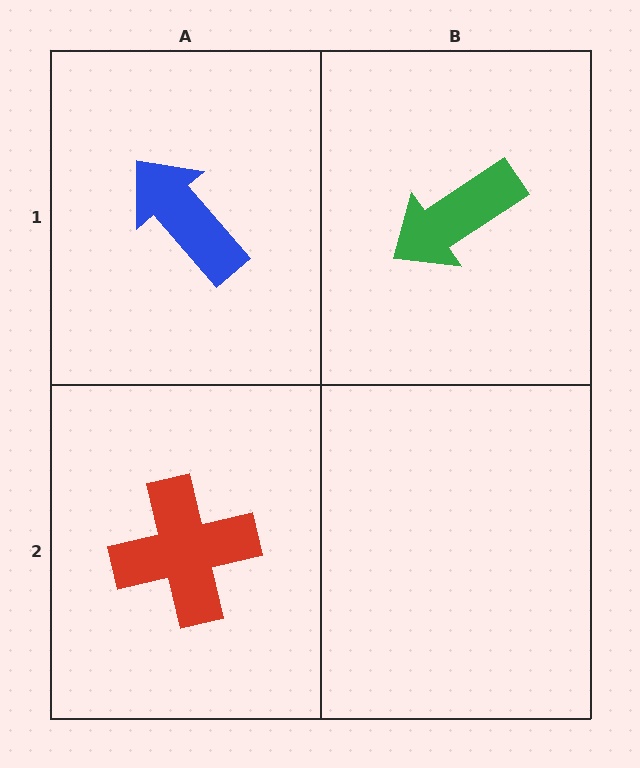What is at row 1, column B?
A green arrow.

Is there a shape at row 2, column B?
No, that cell is empty.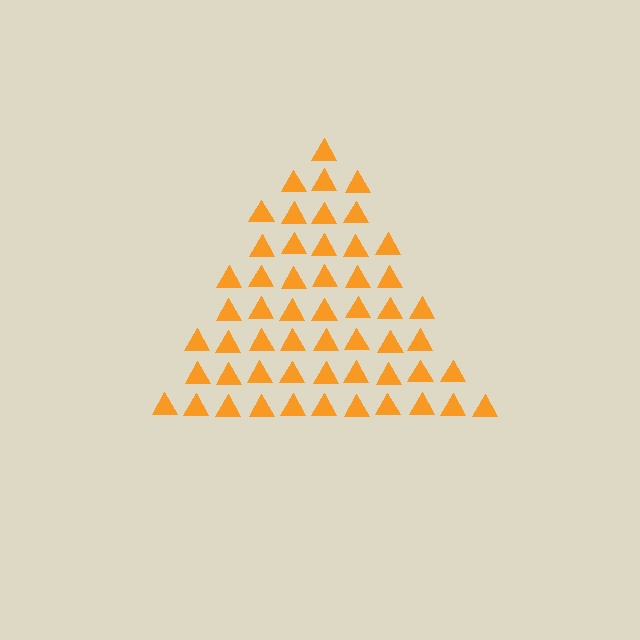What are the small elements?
The small elements are triangles.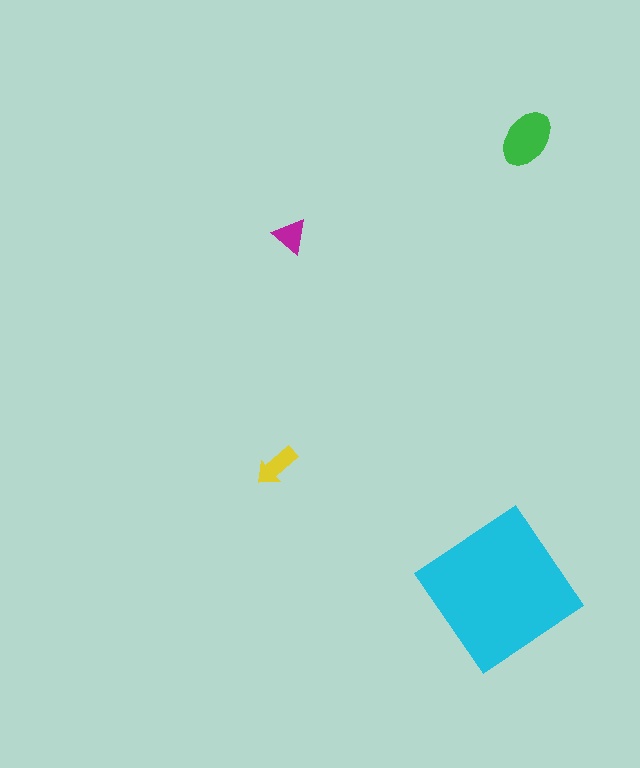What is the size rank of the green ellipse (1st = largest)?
2nd.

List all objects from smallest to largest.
The magenta triangle, the yellow arrow, the green ellipse, the cyan diamond.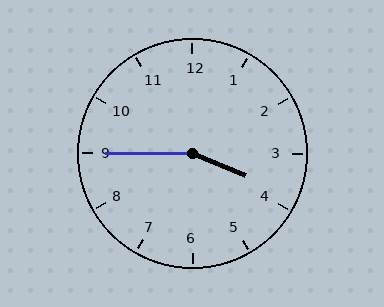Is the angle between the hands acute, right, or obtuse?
It is obtuse.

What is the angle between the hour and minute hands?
Approximately 158 degrees.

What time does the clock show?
3:45.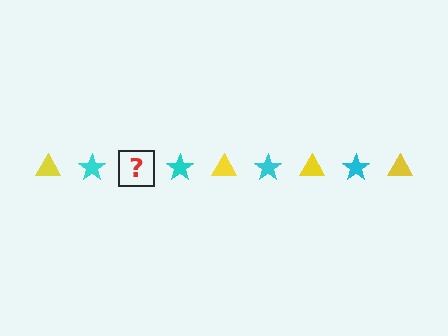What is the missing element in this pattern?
The missing element is a yellow triangle.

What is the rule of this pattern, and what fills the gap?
The rule is that the pattern alternates between yellow triangle and cyan star. The gap should be filled with a yellow triangle.